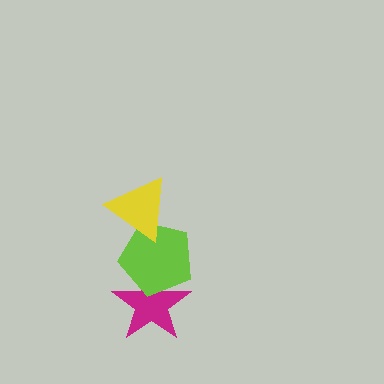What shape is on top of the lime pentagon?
The yellow triangle is on top of the lime pentagon.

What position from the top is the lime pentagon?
The lime pentagon is 2nd from the top.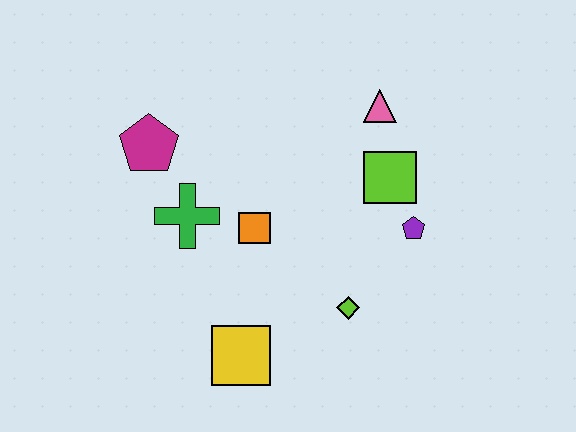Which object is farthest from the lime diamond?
The magenta pentagon is farthest from the lime diamond.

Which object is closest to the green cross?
The orange square is closest to the green cross.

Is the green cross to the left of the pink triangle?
Yes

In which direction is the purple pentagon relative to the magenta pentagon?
The purple pentagon is to the right of the magenta pentagon.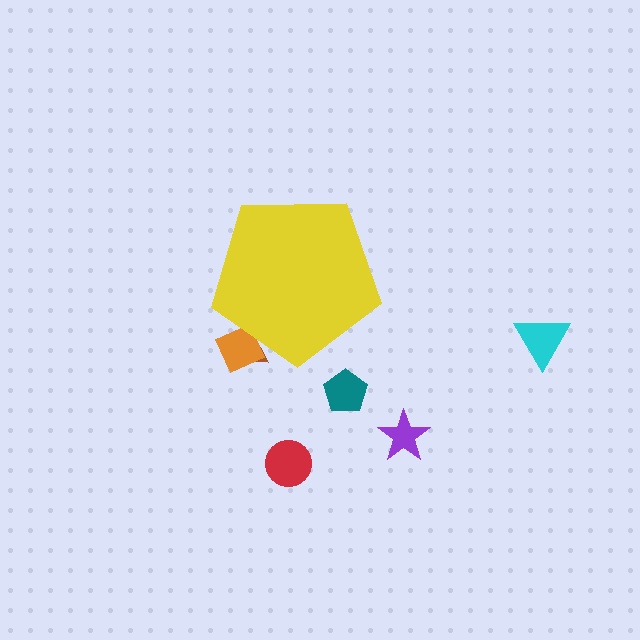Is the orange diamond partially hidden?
Yes, the orange diamond is partially hidden behind the yellow pentagon.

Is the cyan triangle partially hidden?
No, the cyan triangle is fully visible.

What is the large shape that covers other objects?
A yellow pentagon.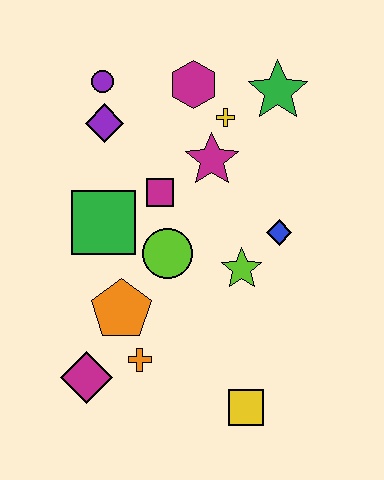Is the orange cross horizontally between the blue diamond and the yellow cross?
No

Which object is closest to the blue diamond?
The lime star is closest to the blue diamond.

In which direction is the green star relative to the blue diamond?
The green star is above the blue diamond.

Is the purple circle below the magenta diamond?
No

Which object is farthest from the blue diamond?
The magenta diamond is farthest from the blue diamond.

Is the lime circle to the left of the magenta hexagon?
Yes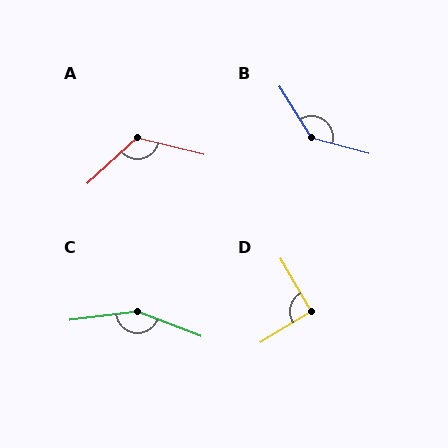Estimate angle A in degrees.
Approximately 124 degrees.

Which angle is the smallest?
D, at approximately 91 degrees.